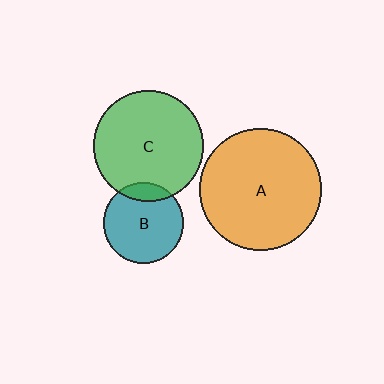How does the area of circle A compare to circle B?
Approximately 2.3 times.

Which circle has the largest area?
Circle A (orange).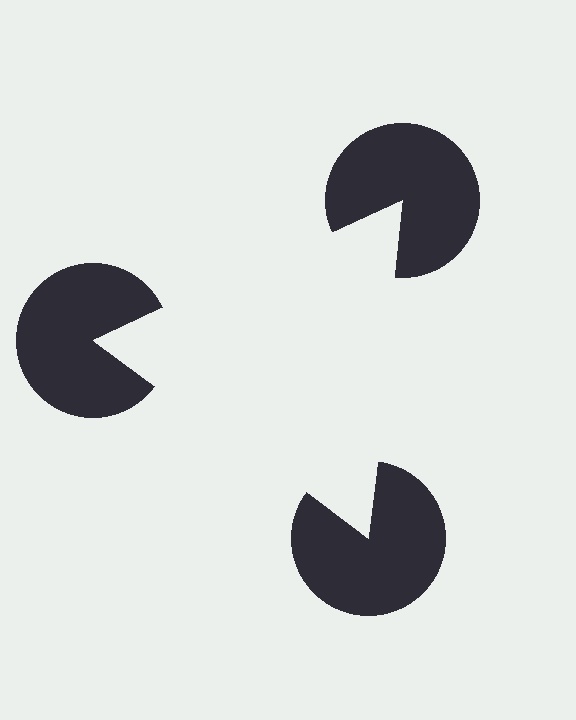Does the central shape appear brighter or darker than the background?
It typically appears slightly brighter than the background, even though no actual brightness change is drawn.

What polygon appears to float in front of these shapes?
An illusory triangle — its edges are inferred from the aligned wedge cuts in the pac-man discs, not physically drawn.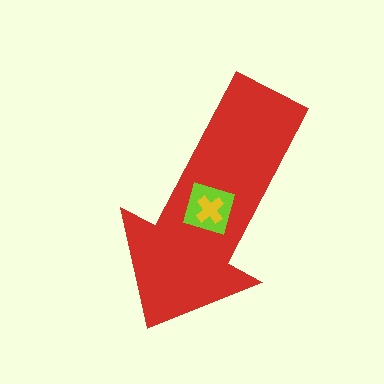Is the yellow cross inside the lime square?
Yes.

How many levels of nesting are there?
3.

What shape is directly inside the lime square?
The yellow cross.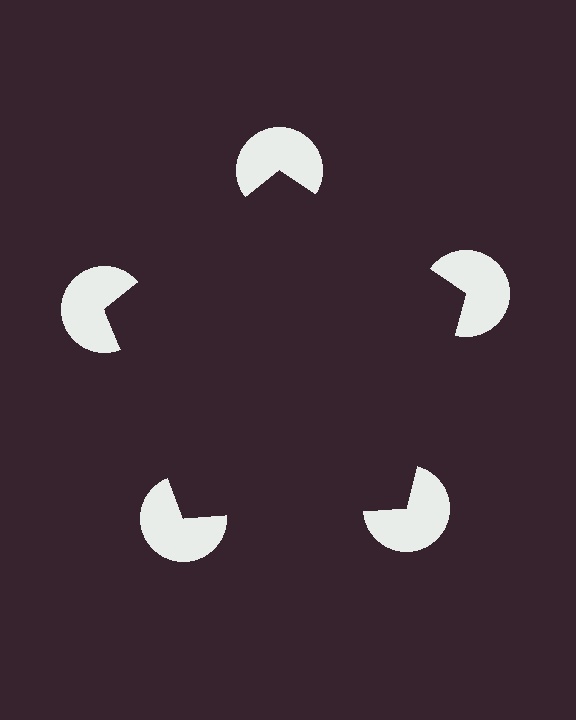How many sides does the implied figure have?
5 sides.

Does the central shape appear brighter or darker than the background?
It typically appears slightly darker than the background, even though no actual brightness change is drawn.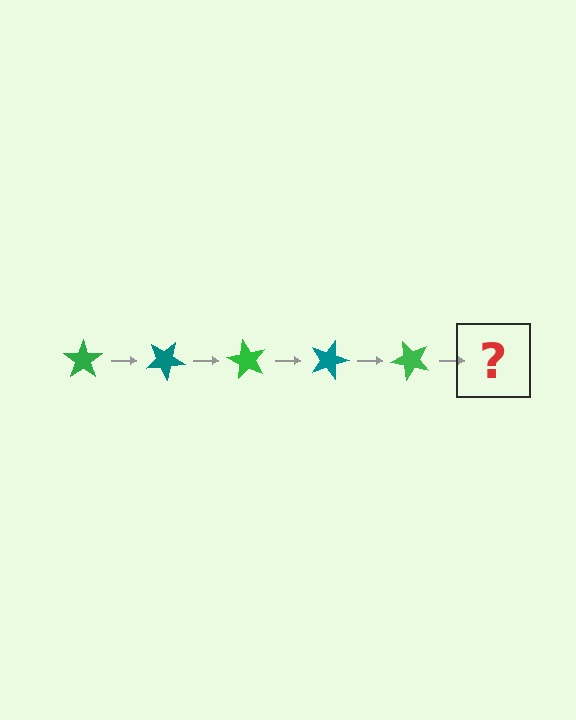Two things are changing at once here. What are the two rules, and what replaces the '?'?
The two rules are that it rotates 30 degrees each step and the color cycles through green and teal. The '?' should be a teal star, rotated 150 degrees from the start.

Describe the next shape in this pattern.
It should be a teal star, rotated 150 degrees from the start.